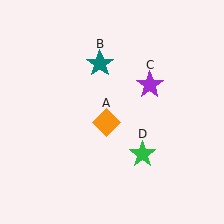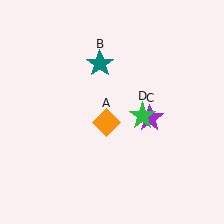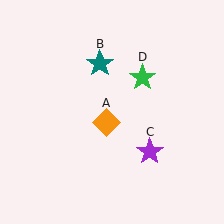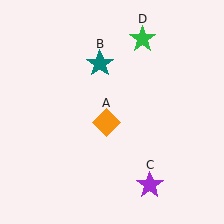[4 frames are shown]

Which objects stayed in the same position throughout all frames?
Orange diamond (object A) and teal star (object B) remained stationary.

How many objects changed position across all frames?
2 objects changed position: purple star (object C), green star (object D).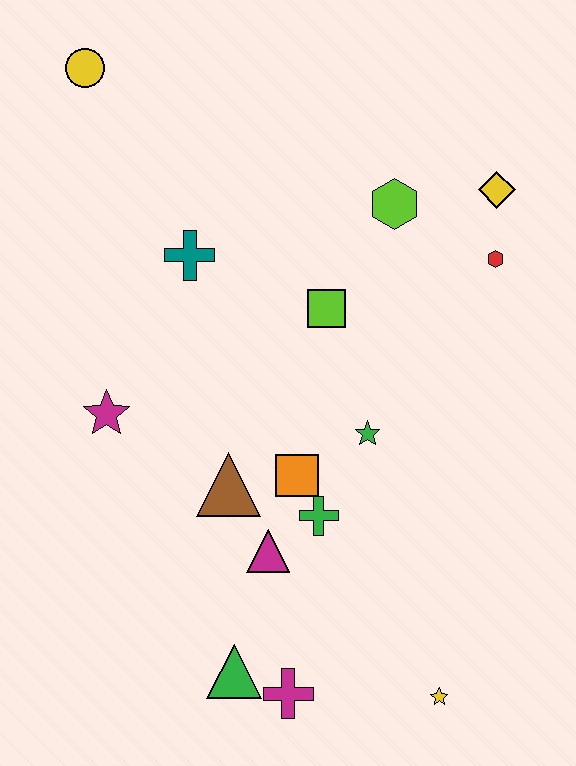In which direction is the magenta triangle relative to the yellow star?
The magenta triangle is to the left of the yellow star.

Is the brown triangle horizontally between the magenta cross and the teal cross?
Yes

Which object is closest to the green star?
The orange square is closest to the green star.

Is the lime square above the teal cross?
No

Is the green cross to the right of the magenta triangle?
Yes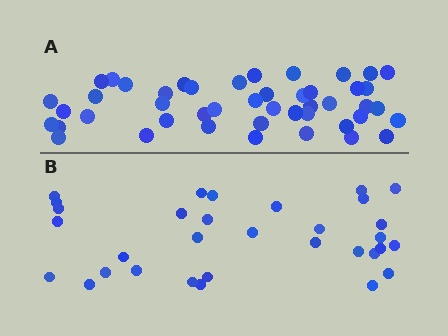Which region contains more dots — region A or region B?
Region A (the top region) has more dots.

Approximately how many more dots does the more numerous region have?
Region A has approximately 15 more dots than region B.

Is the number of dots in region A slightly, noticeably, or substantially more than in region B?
Region A has noticeably more, but not dramatically so. The ratio is roughly 1.4 to 1.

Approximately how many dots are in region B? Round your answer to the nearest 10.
About 30 dots. (The exact count is 32, which rounds to 30.)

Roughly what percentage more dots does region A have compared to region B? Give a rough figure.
About 45% more.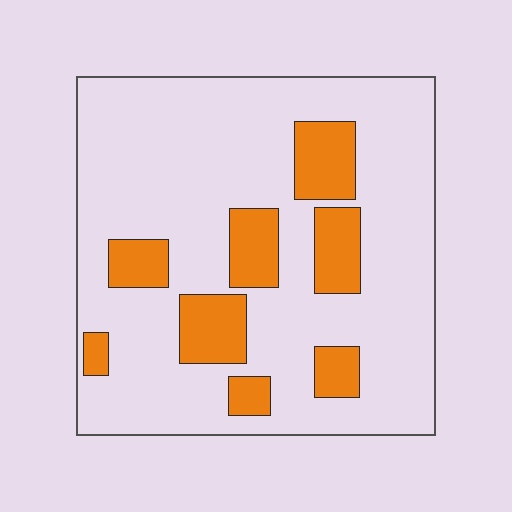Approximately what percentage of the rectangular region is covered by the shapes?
Approximately 20%.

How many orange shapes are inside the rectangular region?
8.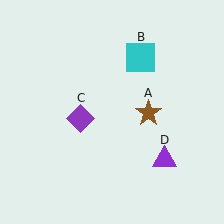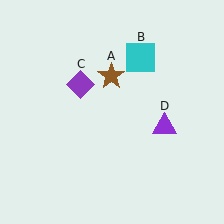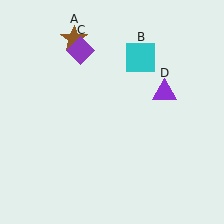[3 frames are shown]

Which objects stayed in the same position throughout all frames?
Cyan square (object B) remained stationary.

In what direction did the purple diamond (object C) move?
The purple diamond (object C) moved up.